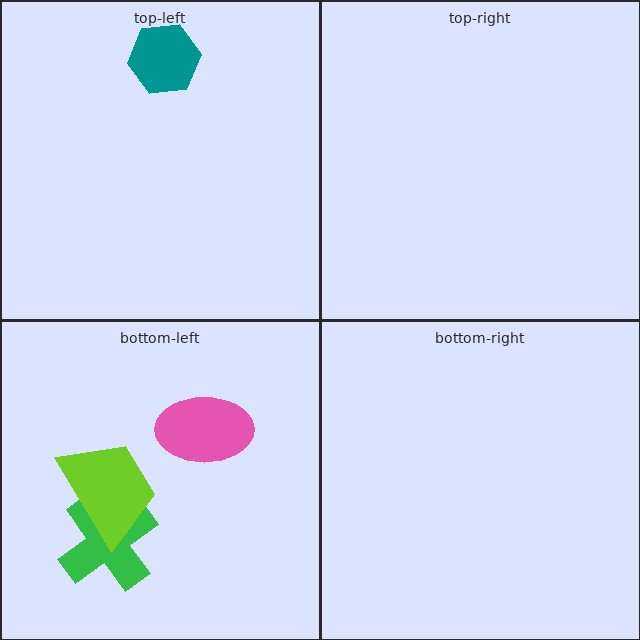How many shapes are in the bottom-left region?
3.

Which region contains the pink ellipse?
The bottom-left region.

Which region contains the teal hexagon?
The top-left region.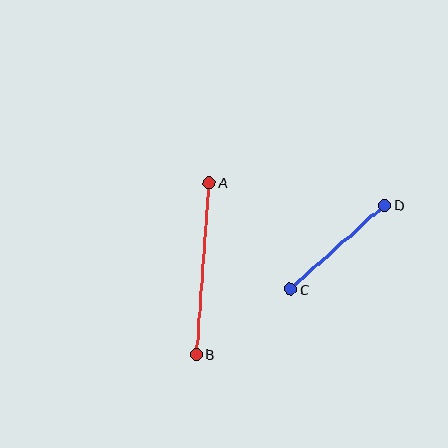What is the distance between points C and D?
The distance is approximately 127 pixels.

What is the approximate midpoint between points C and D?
The midpoint is at approximately (337, 247) pixels.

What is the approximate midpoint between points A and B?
The midpoint is at approximately (203, 268) pixels.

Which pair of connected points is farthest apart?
Points A and B are farthest apart.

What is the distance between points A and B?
The distance is approximately 172 pixels.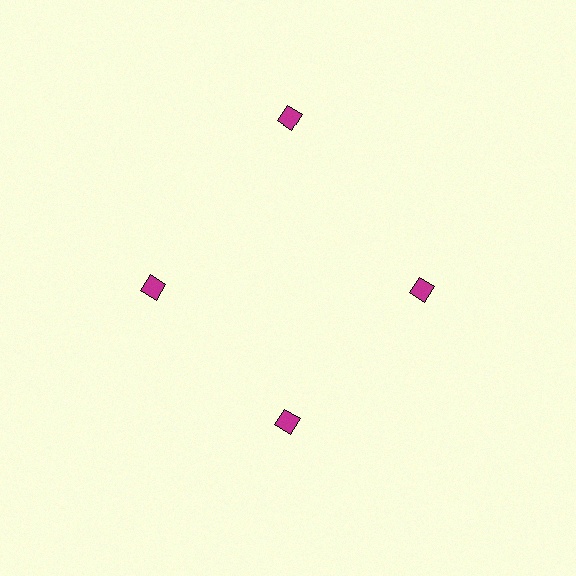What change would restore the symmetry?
The symmetry would be restored by moving it inward, back onto the ring so that all 4 diamonds sit at equal angles and equal distance from the center.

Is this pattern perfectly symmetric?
No. The 4 magenta diamonds are arranged in a ring, but one element near the 12 o'clock position is pushed outward from the center, breaking the 4-fold rotational symmetry.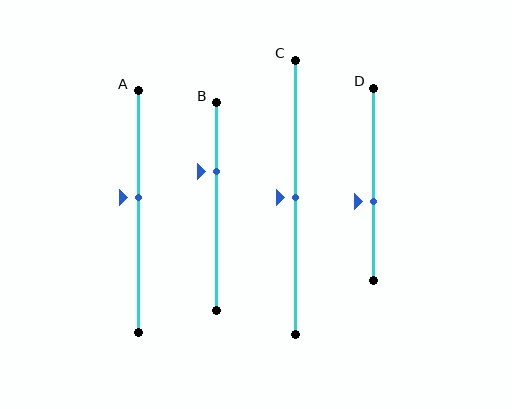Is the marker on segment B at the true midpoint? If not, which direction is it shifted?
No, the marker on segment B is shifted upward by about 17% of the segment length.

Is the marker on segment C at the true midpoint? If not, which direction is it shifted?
Yes, the marker on segment C is at the true midpoint.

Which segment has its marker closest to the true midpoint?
Segment C has its marker closest to the true midpoint.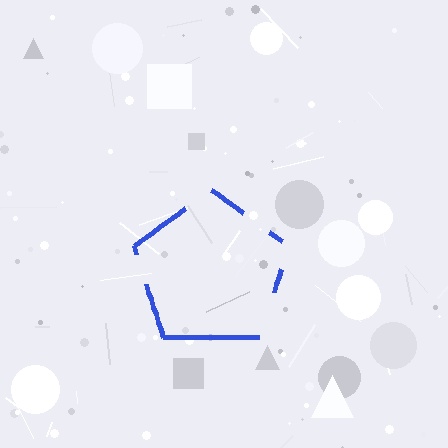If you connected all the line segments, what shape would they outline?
They would outline a pentagon.